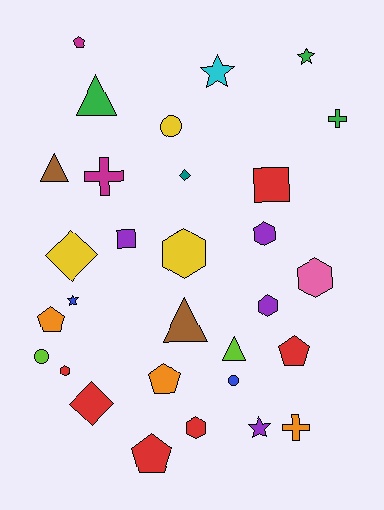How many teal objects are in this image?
There is 1 teal object.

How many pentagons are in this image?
There are 5 pentagons.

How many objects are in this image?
There are 30 objects.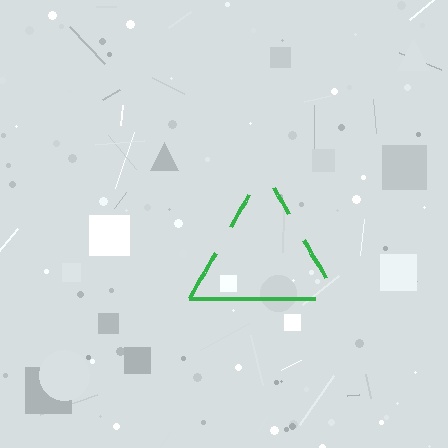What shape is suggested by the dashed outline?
The dashed outline suggests a triangle.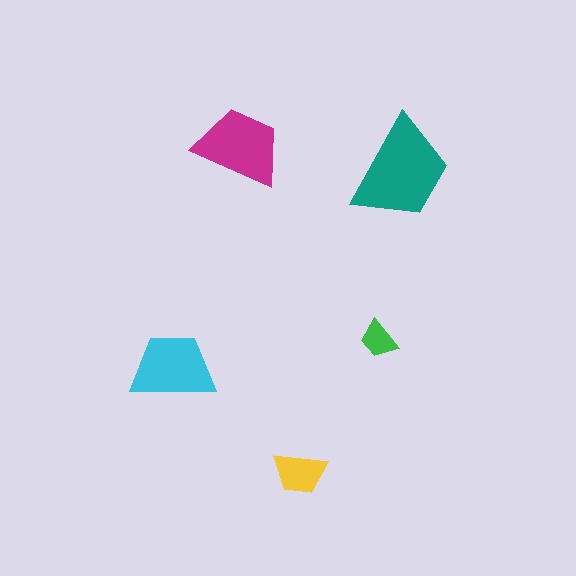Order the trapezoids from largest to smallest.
the teal one, the magenta one, the cyan one, the yellow one, the green one.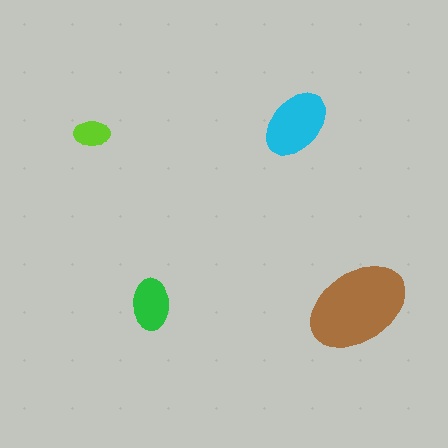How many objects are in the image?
There are 4 objects in the image.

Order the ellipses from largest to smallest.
the brown one, the cyan one, the green one, the lime one.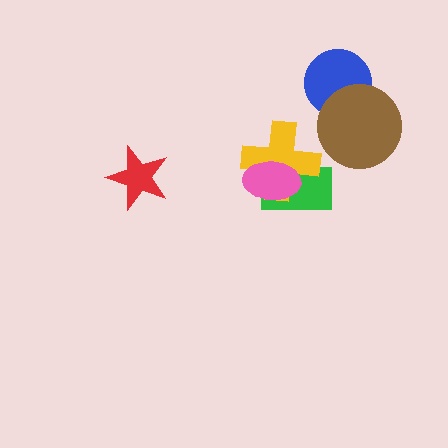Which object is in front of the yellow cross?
The pink ellipse is in front of the yellow cross.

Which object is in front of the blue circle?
The brown circle is in front of the blue circle.